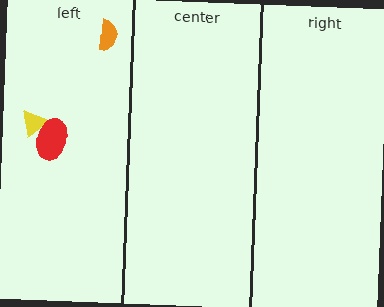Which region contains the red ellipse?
The left region.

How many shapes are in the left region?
3.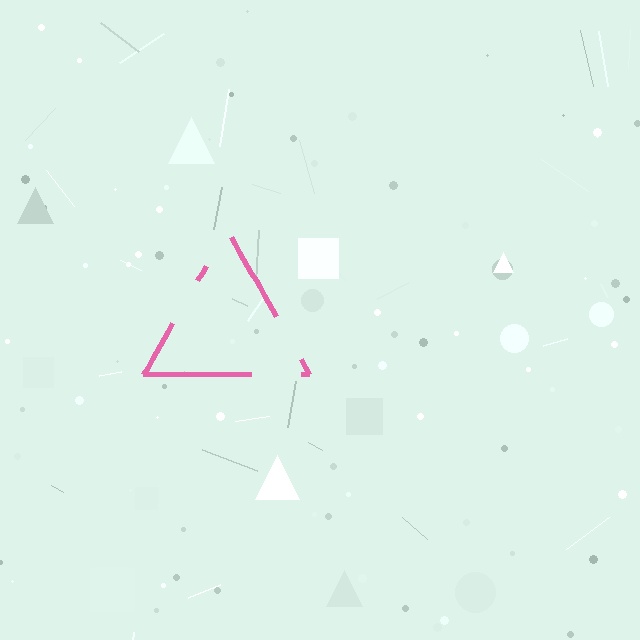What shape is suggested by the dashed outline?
The dashed outline suggests a triangle.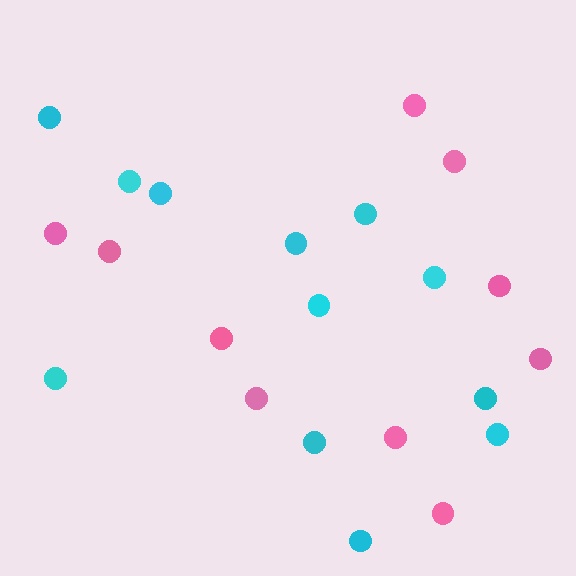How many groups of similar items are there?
There are 2 groups: one group of pink circles (10) and one group of cyan circles (12).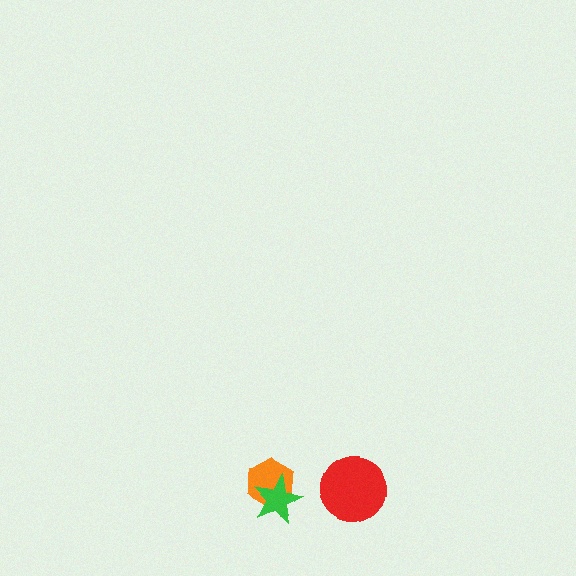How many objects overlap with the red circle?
0 objects overlap with the red circle.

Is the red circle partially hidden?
No, no other shape covers it.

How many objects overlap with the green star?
1 object overlaps with the green star.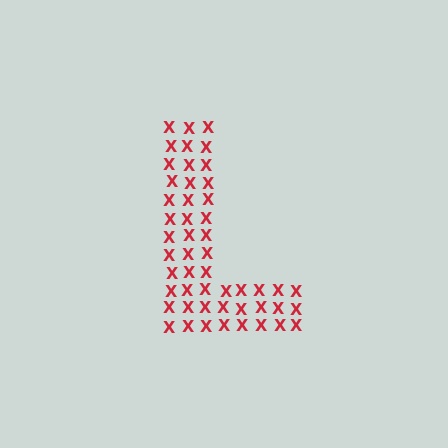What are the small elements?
The small elements are letter X's.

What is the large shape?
The large shape is the letter L.